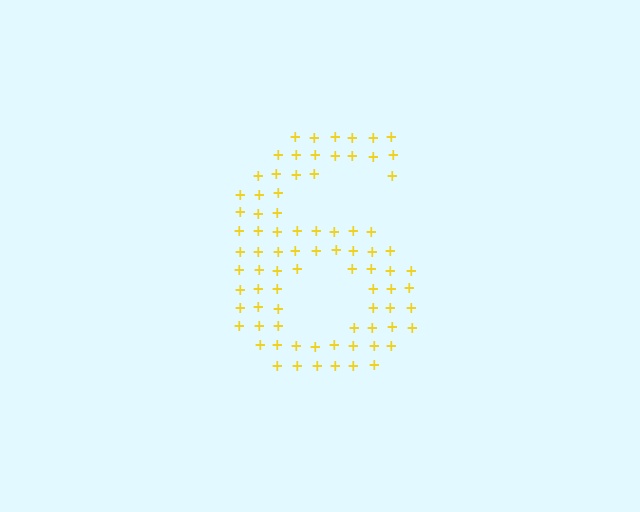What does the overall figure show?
The overall figure shows the digit 6.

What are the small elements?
The small elements are plus signs.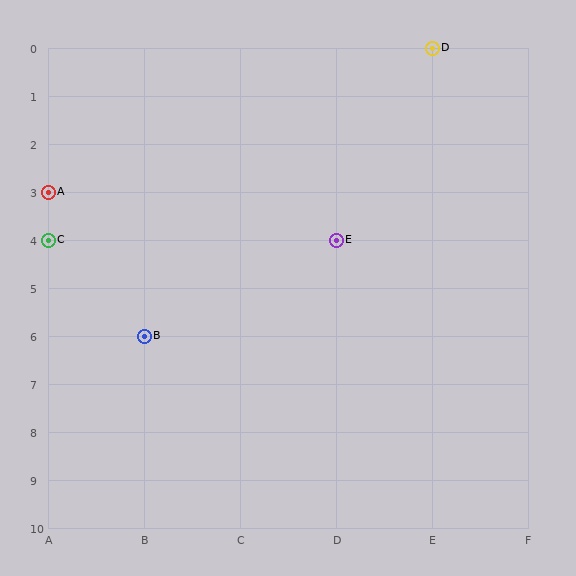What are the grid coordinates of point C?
Point C is at grid coordinates (A, 4).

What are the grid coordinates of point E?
Point E is at grid coordinates (D, 4).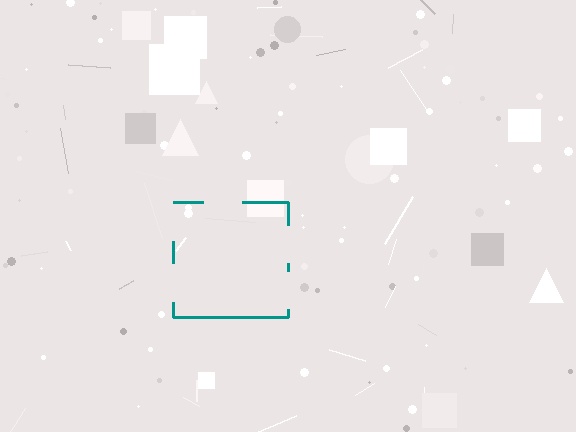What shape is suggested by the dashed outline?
The dashed outline suggests a square.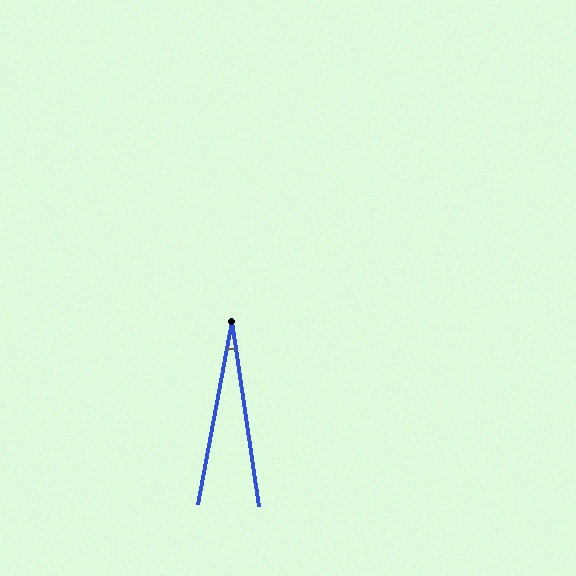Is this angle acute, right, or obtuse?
It is acute.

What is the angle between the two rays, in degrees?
Approximately 19 degrees.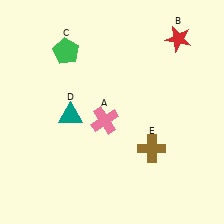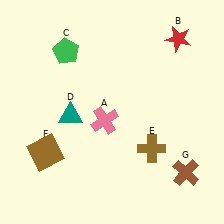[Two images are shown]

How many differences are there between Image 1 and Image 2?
There are 2 differences between the two images.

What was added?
A brown square (F), a brown cross (G) were added in Image 2.